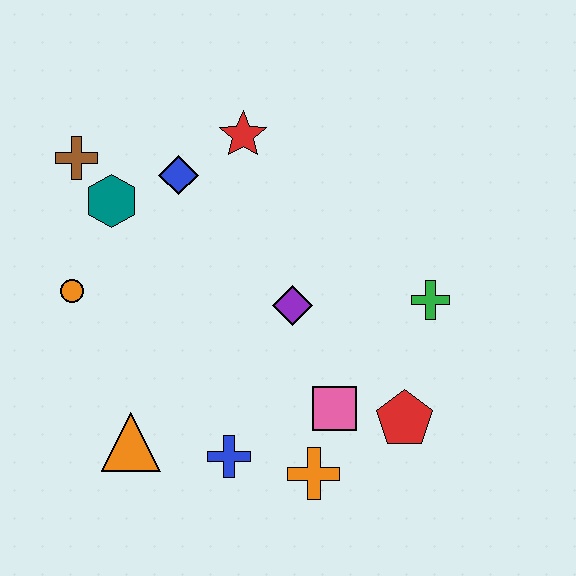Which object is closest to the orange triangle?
The blue cross is closest to the orange triangle.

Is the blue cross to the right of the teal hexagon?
Yes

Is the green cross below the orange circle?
Yes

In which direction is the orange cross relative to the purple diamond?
The orange cross is below the purple diamond.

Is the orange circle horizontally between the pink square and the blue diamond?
No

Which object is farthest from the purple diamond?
The brown cross is farthest from the purple diamond.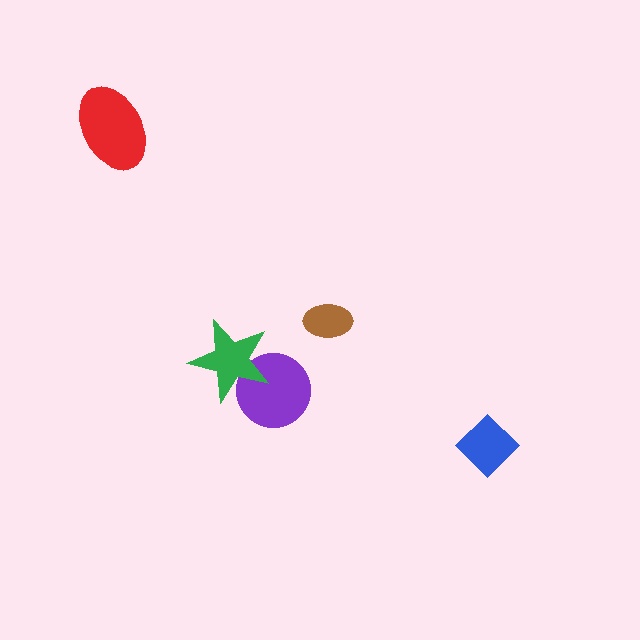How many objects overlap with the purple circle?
1 object overlaps with the purple circle.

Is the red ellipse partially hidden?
No, no other shape covers it.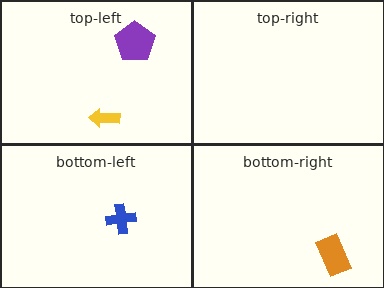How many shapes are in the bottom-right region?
1.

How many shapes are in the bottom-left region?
1.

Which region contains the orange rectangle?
The bottom-right region.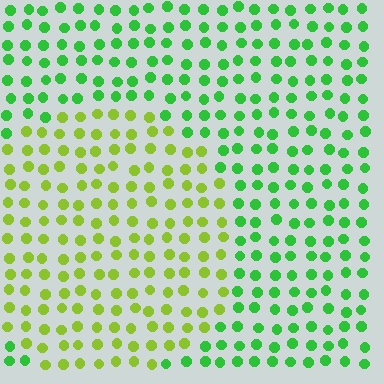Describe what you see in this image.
The image is filled with small green elements in a uniform arrangement. A circle-shaped region is visible where the elements are tinted to a slightly different hue, forming a subtle color boundary.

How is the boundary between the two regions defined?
The boundary is defined purely by a slight shift in hue (about 42 degrees). Spacing, size, and orientation are identical on both sides.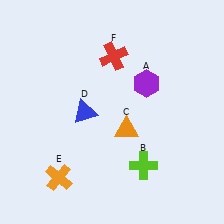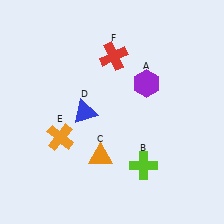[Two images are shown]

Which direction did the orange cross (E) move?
The orange cross (E) moved up.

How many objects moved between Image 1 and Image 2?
2 objects moved between the two images.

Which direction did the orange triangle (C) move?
The orange triangle (C) moved down.